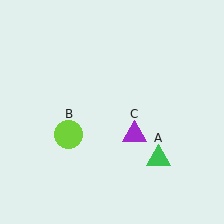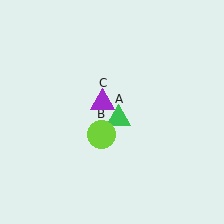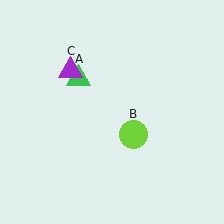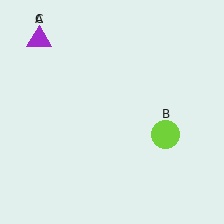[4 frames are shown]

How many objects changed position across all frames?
3 objects changed position: green triangle (object A), lime circle (object B), purple triangle (object C).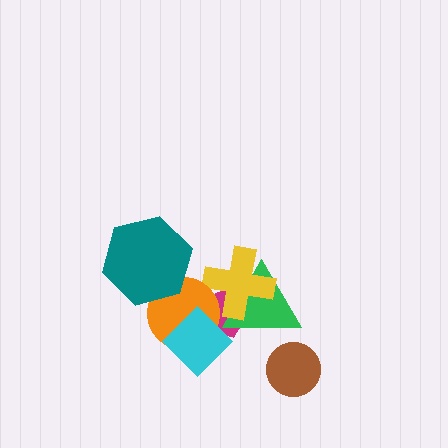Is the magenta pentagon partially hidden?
Yes, it is partially covered by another shape.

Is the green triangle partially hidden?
Yes, it is partially covered by another shape.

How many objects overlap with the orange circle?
4 objects overlap with the orange circle.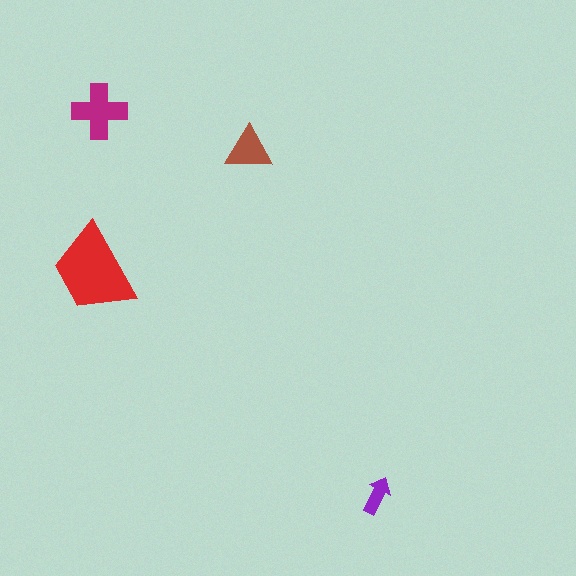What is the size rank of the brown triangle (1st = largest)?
3rd.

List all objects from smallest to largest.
The purple arrow, the brown triangle, the magenta cross, the red trapezoid.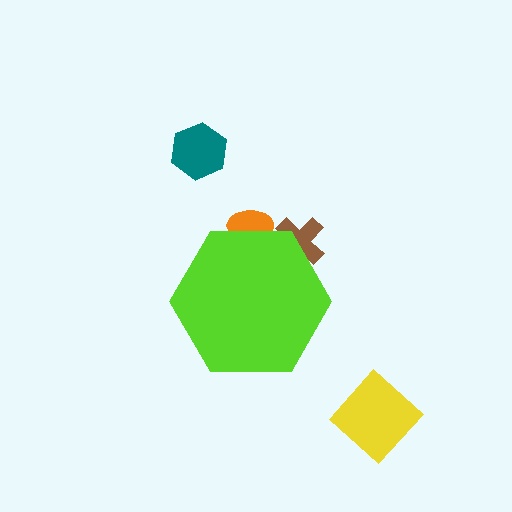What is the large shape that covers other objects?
A lime hexagon.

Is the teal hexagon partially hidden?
No, the teal hexagon is fully visible.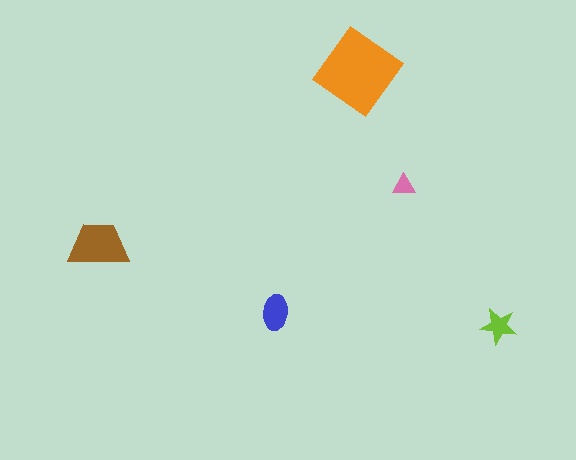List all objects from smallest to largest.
The pink triangle, the lime star, the blue ellipse, the brown trapezoid, the orange diamond.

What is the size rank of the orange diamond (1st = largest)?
1st.